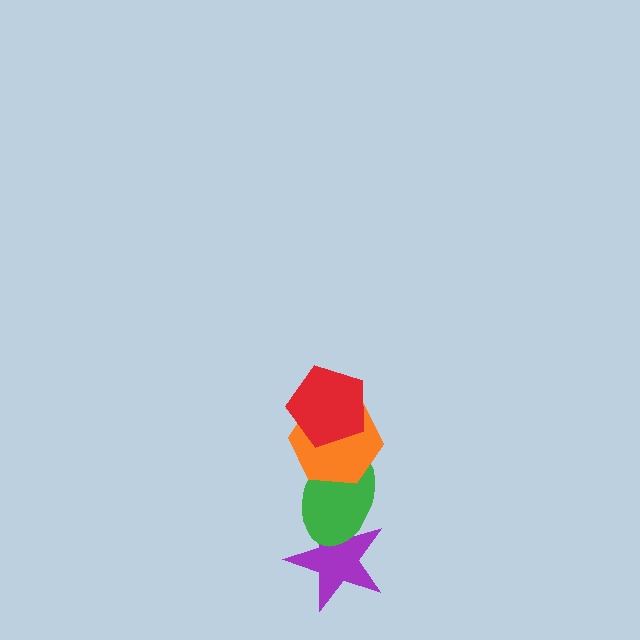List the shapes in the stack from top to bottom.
From top to bottom: the red pentagon, the orange hexagon, the green ellipse, the purple star.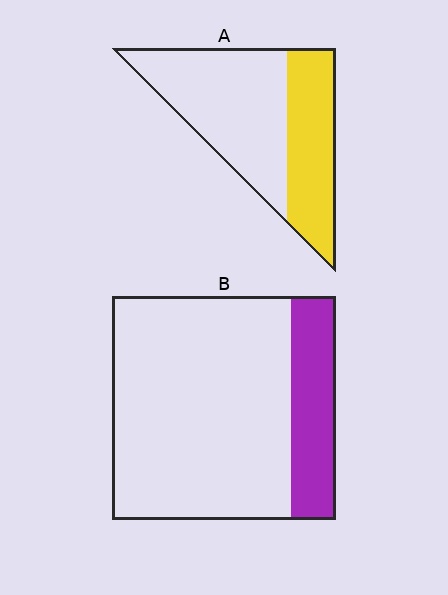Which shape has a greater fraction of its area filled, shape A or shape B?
Shape A.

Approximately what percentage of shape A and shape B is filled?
A is approximately 40% and B is approximately 20%.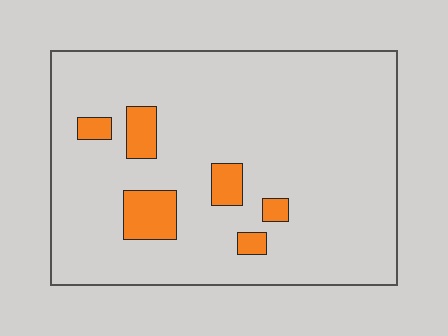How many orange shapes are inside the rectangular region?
6.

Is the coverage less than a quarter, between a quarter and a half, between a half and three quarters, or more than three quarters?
Less than a quarter.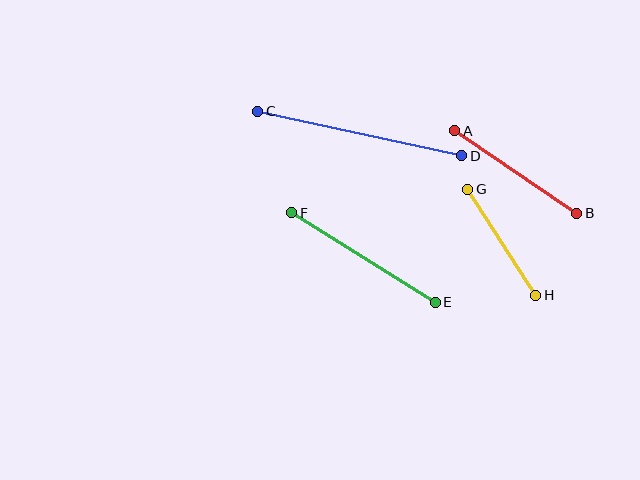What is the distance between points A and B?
The distance is approximately 147 pixels.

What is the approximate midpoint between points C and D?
The midpoint is at approximately (360, 133) pixels.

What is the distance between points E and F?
The distance is approximately 169 pixels.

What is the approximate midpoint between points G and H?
The midpoint is at approximately (502, 242) pixels.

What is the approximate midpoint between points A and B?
The midpoint is at approximately (516, 172) pixels.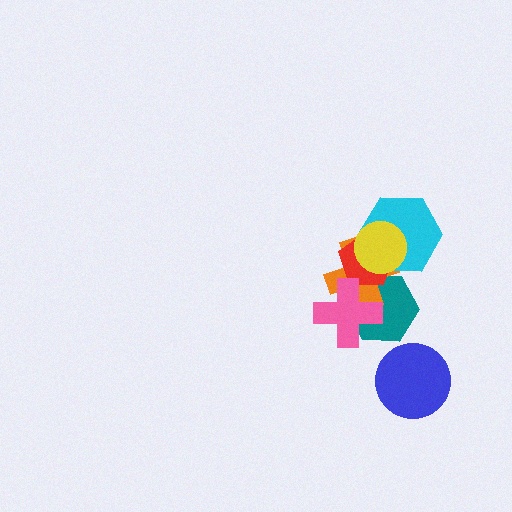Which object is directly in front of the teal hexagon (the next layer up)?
The orange cross is directly in front of the teal hexagon.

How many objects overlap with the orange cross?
5 objects overlap with the orange cross.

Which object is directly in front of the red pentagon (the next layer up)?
The cyan hexagon is directly in front of the red pentagon.